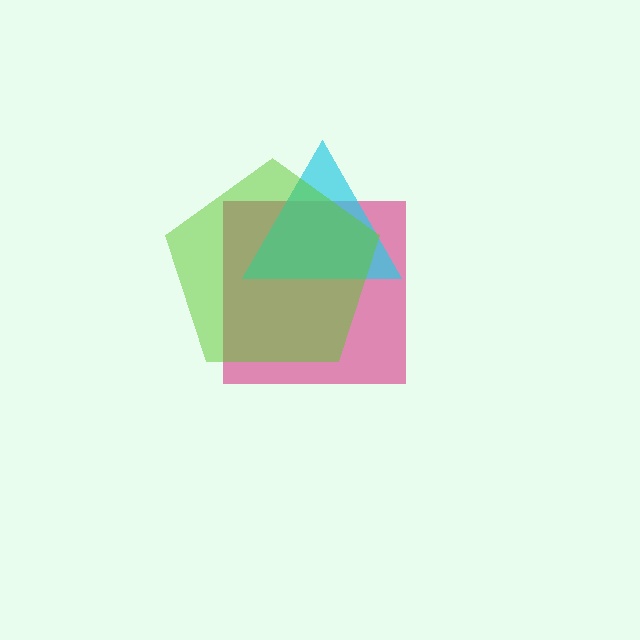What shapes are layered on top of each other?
The layered shapes are: a magenta square, a cyan triangle, a lime pentagon.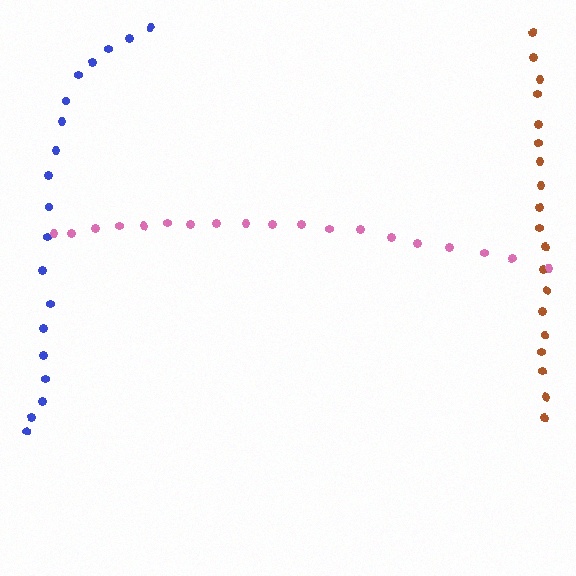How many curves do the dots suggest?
There are 3 distinct paths.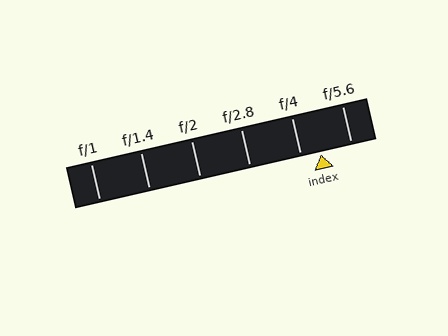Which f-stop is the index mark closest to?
The index mark is closest to f/4.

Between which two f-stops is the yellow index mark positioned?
The index mark is between f/4 and f/5.6.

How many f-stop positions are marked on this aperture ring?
There are 6 f-stop positions marked.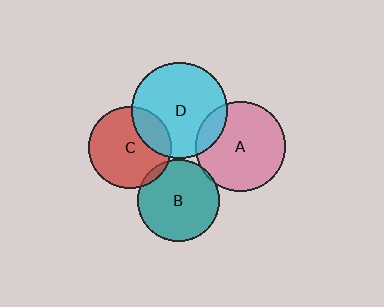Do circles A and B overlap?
Yes.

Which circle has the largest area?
Circle D (cyan).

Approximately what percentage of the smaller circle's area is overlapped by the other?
Approximately 5%.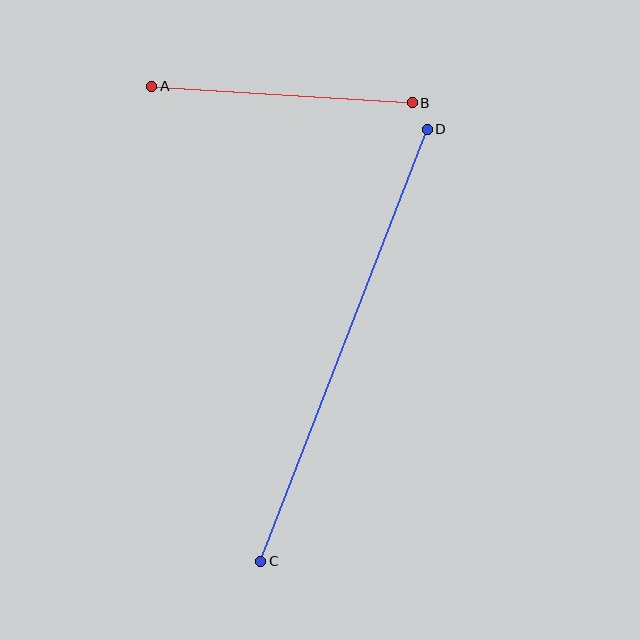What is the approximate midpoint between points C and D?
The midpoint is at approximately (344, 345) pixels.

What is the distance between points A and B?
The distance is approximately 261 pixels.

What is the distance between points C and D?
The distance is approximately 463 pixels.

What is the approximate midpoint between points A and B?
The midpoint is at approximately (282, 94) pixels.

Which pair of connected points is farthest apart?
Points C and D are farthest apart.